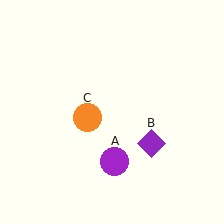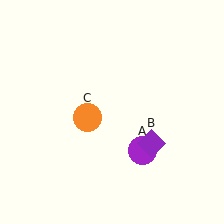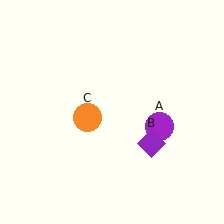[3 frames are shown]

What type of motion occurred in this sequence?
The purple circle (object A) rotated counterclockwise around the center of the scene.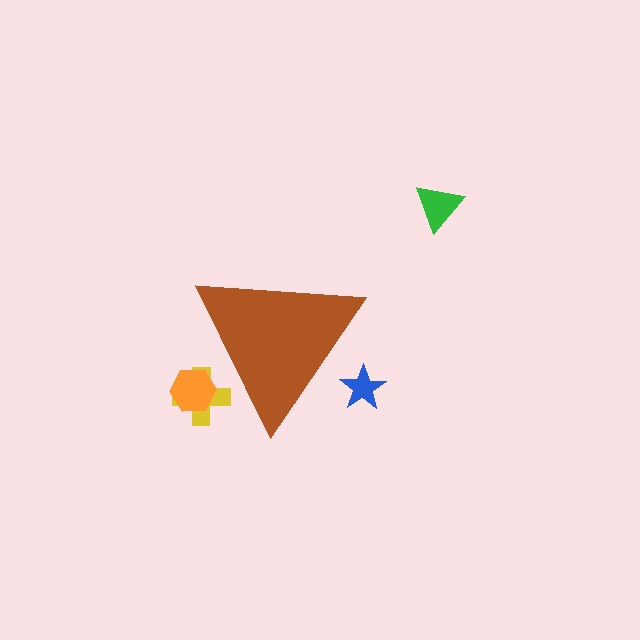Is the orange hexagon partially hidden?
Yes, the orange hexagon is partially hidden behind the brown triangle.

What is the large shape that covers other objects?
A brown triangle.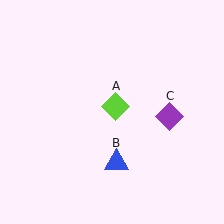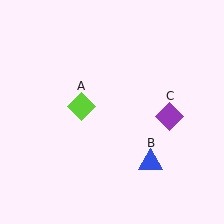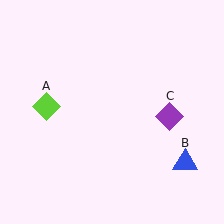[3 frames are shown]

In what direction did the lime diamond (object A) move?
The lime diamond (object A) moved left.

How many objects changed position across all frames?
2 objects changed position: lime diamond (object A), blue triangle (object B).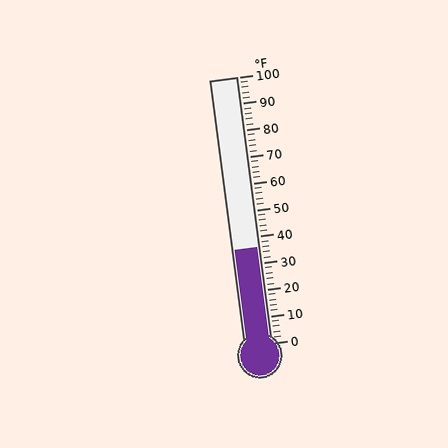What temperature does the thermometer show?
The thermometer shows approximately 36°F.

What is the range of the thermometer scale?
The thermometer scale ranges from 0°F to 100°F.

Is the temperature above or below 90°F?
The temperature is below 90°F.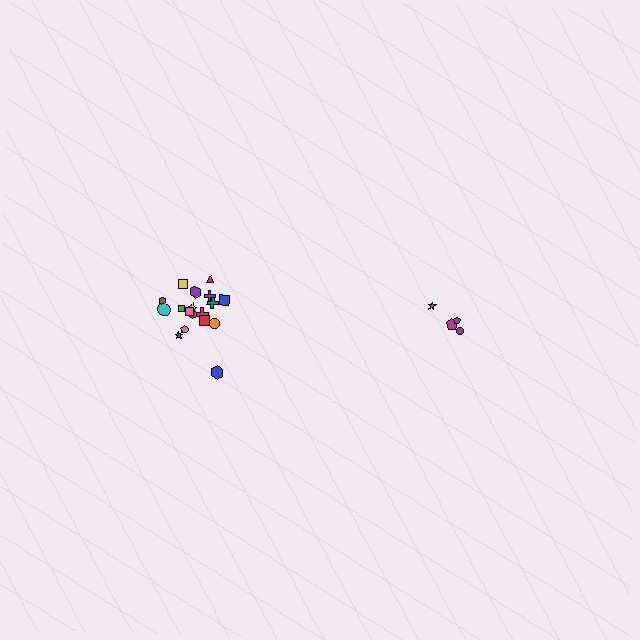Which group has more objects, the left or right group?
The left group.